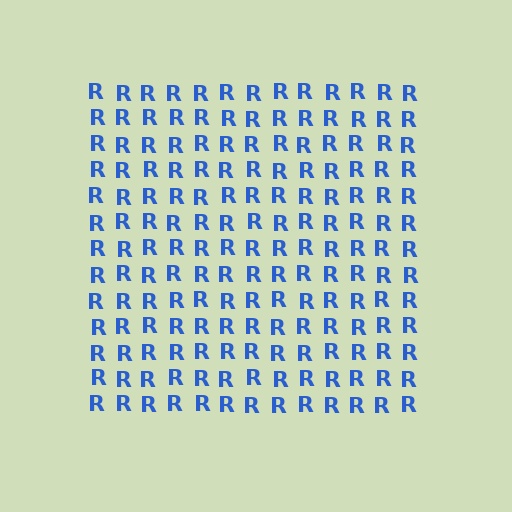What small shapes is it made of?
It is made of small letter R's.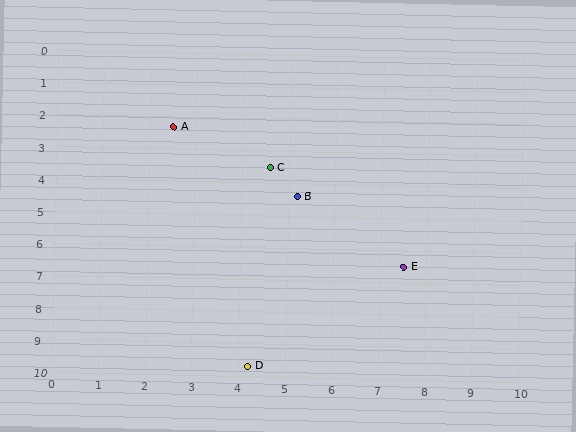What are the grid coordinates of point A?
Point A is at approximately (2.5, 2.3).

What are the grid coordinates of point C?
Point C is at approximately (4.6, 3.5).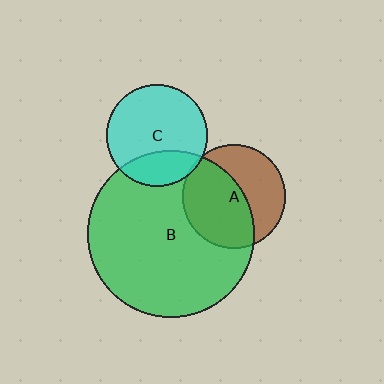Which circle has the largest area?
Circle B (green).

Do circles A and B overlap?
Yes.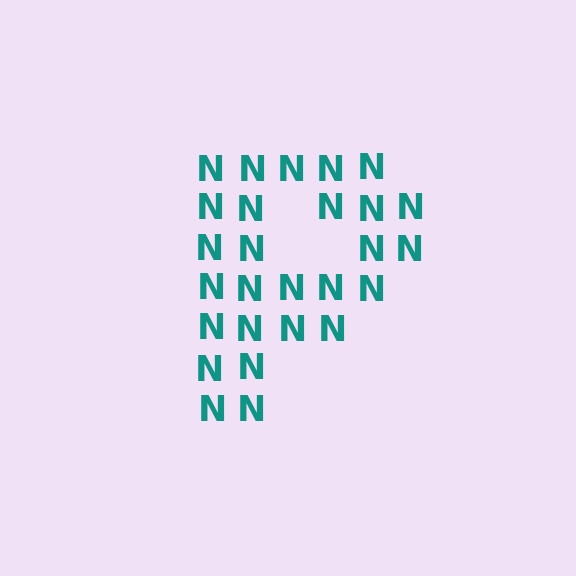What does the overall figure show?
The overall figure shows the letter P.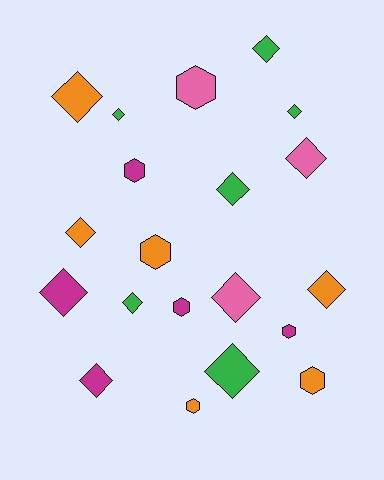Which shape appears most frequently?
Diamond, with 13 objects.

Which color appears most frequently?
Green, with 6 objects.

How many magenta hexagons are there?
There are 3 magenta hexagons.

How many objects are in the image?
There are 20 objects.